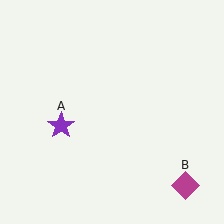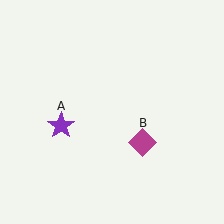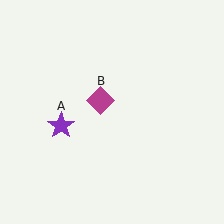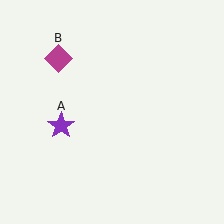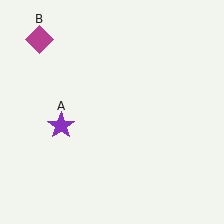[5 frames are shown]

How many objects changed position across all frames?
1 object changed position: magenta diamond (object B).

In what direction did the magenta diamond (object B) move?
The magenta diamond (object B) moved up and to the left.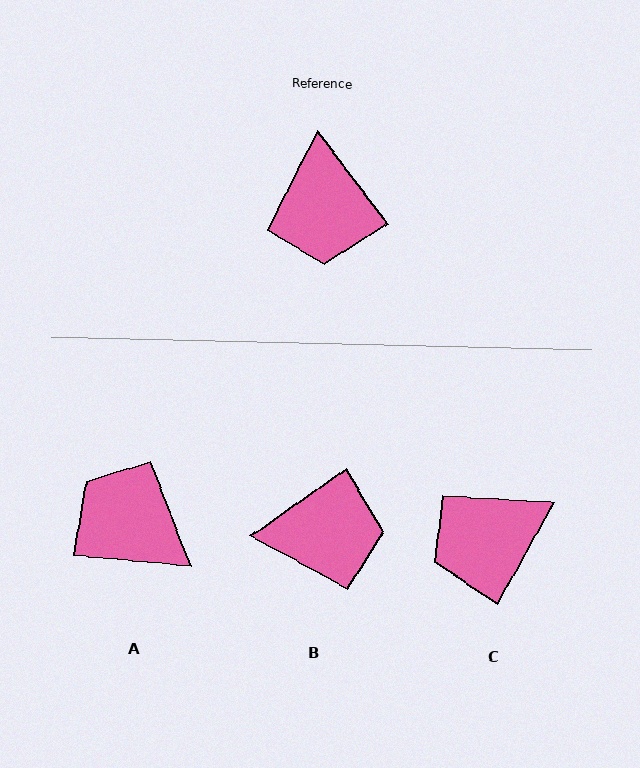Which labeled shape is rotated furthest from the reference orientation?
A, about 132 degrees away.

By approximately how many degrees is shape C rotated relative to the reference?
Approximately 66 degrees clockwise.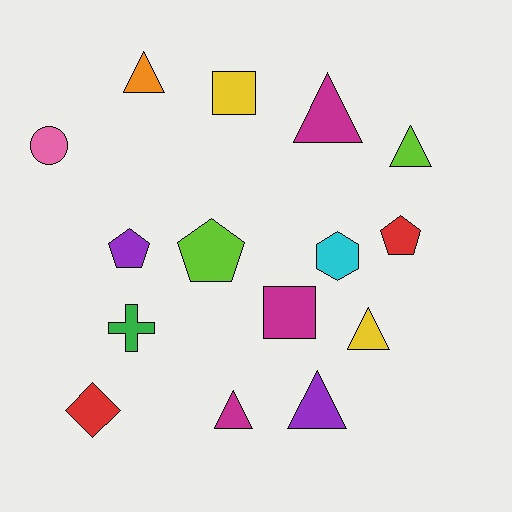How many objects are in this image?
There are 15 objects.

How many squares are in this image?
There are 2 squares.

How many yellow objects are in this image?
There are 2 yellow objects.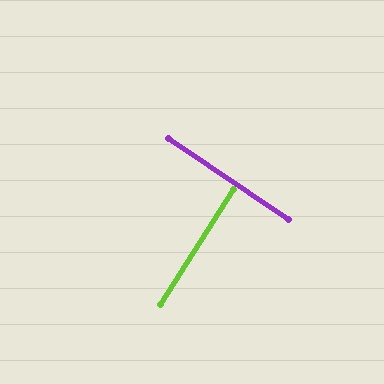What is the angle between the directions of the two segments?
Approximately 88 degrees.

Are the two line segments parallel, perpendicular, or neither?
Perpendicular — they meet at approximately 88°.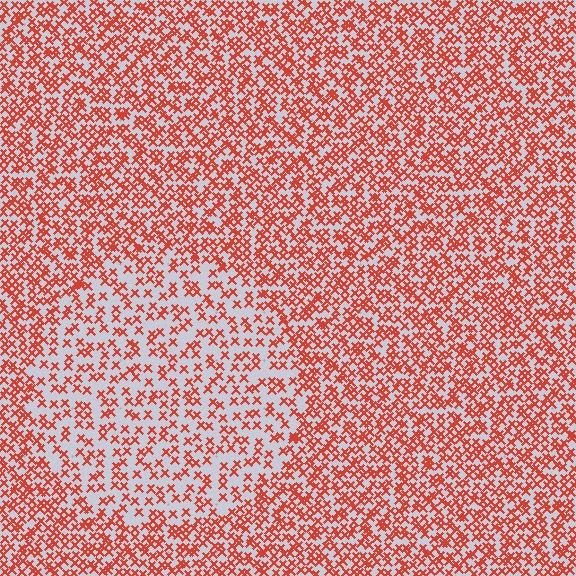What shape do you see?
I see a circle.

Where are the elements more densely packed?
The elements are more densely packed outside the circle boundary.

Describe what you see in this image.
The image contains small red elements arranged at two different densities. A circle-shaped region is visible where the elements are less densely packed than the surrounding area.